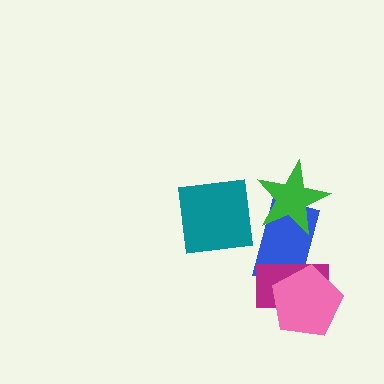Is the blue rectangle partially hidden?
Yes, it is partially covered by another shape.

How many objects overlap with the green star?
1 object overlaps with the green star.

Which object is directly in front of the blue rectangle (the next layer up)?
The magenta rectangle is directly in front of the blue rectangle.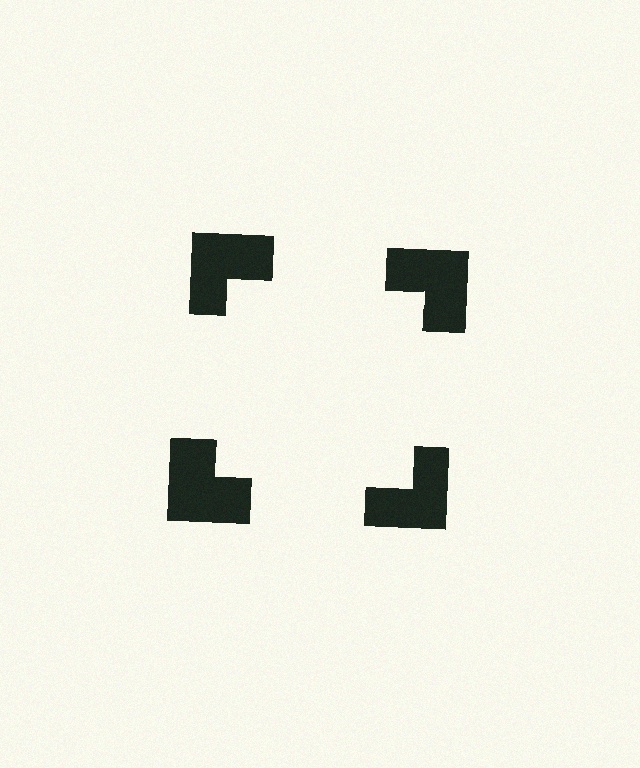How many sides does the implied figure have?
4 sides.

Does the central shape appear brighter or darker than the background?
It typically appears slightly brighter than the background, even though no actual brightness change is drawn.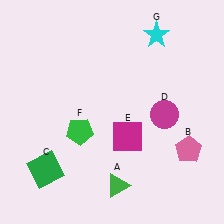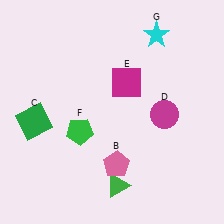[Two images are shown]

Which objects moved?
The objects that moved are: the pink pentagon (B), the green square (C), the magenta square (E).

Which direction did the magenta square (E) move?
The magenta square (E) moved up.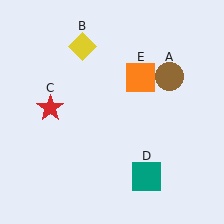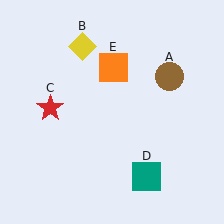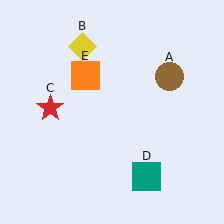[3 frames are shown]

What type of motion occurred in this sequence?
The orange square (object E) rotated counterclockwise around the center of the scene.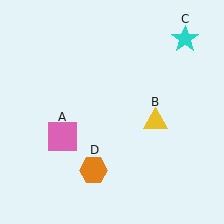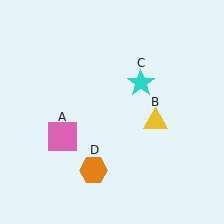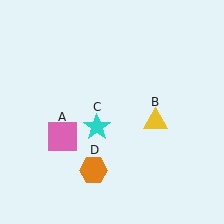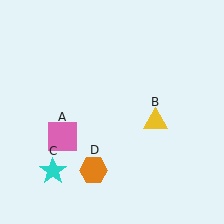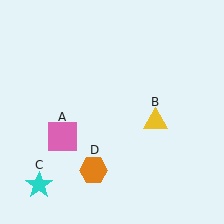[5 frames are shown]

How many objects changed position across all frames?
1 object changed position: cyan star (object C).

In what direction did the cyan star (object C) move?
The cyan star (object C) moved down and to the left.